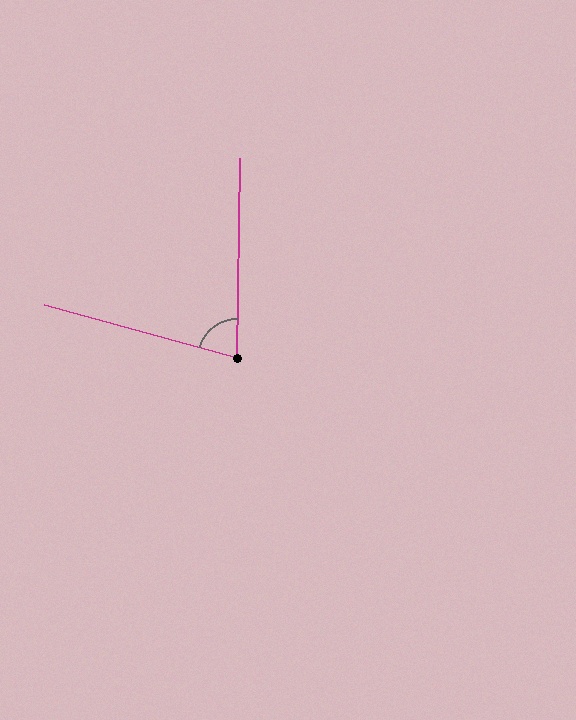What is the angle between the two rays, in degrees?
Approximately 76 degrees.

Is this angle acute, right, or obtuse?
It is acute.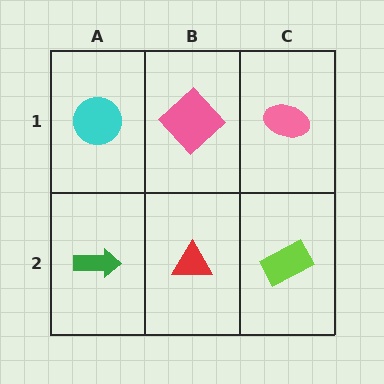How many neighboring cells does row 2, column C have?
2.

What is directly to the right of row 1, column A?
A pink diamond.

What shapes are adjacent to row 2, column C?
A pink ellipse (row 1, column C), a red triangle (row 2, column B).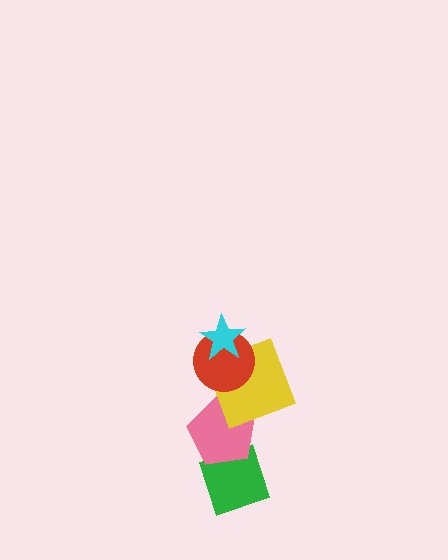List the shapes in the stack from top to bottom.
From top to bottom: the cyan star, the red circle, the yellow square, the pink pentagon, the green diamond.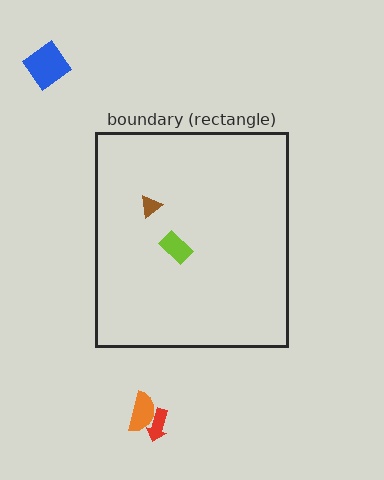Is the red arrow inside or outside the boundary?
Outside.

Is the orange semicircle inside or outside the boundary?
Outside.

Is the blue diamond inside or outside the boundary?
Outside.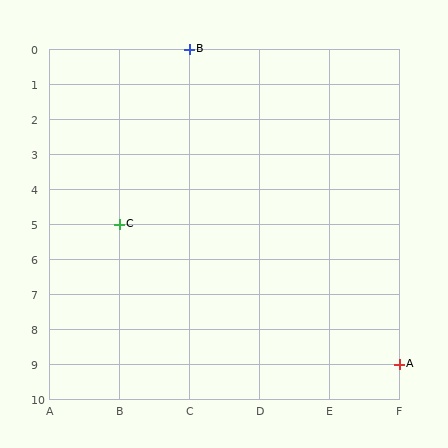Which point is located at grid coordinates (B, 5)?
Point C is at (B, 5).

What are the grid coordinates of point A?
Point A is at grid coordinates (F, 9).